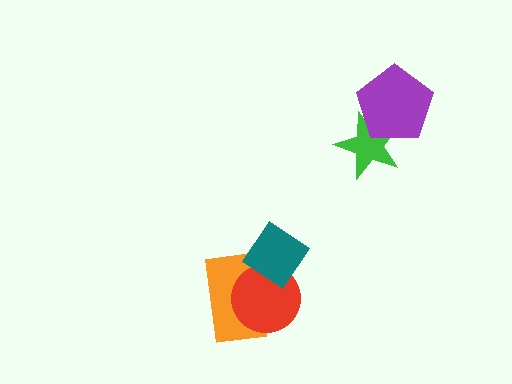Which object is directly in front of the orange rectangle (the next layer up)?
The red circle is directly in front of the orange rectangle.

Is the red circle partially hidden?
Yes, it is partially covered by another shape.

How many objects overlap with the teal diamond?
2 objects overlap with the teal diamond.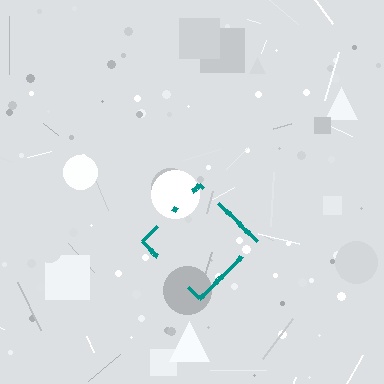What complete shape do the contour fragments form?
The contour fragments form a diamond.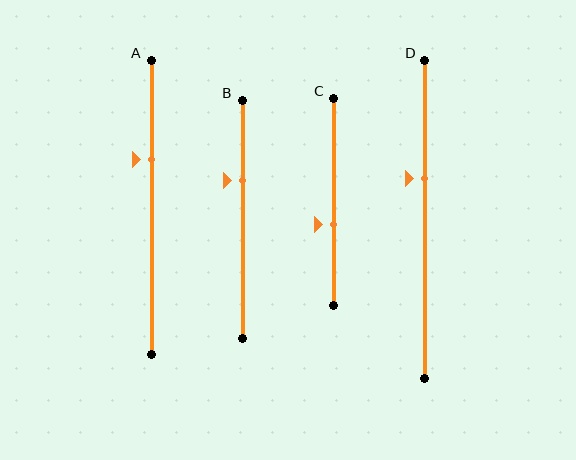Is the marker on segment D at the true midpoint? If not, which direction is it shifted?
No, the marker on segment D is shifted upward by about 13% of the segment length.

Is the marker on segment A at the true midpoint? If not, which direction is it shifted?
No, the marker on segment A is shifted upward by about 16% of the segment length.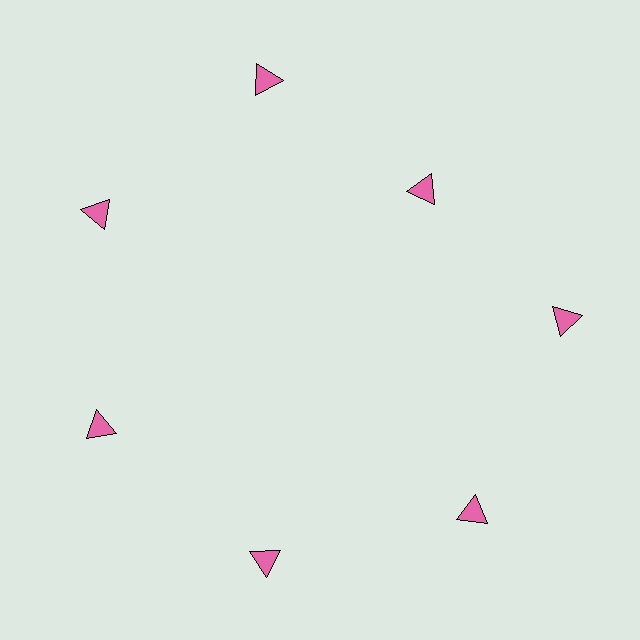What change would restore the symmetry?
The symmetry would be restored by moving it outward, back onto the ring so that all 7 triangles sit at equal angles and equal distance from the center.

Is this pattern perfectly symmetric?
No. The 7 pink triangles are arranged in a ring, but one element near the 1 o'clock position is pulled inward toward the center, breaking the 7-fold rotational symmetry.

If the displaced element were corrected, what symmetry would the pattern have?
It would have 7-fold rotational symmetry — the pattern would map onto itself every 51 degrees.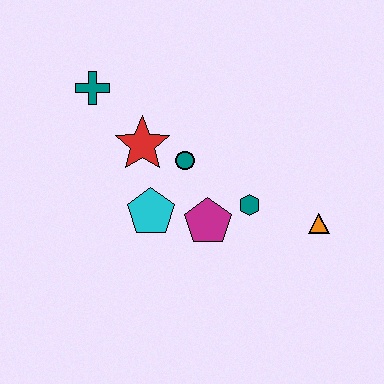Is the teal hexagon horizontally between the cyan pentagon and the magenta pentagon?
No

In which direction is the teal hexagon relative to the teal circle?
The teal hexagon is to the right of the teal circle.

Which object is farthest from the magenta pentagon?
The teal cross is farthest from the magenta pentagon.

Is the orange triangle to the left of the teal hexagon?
No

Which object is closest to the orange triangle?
The teal hexagon is closest to the orange triangle.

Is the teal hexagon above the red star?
No